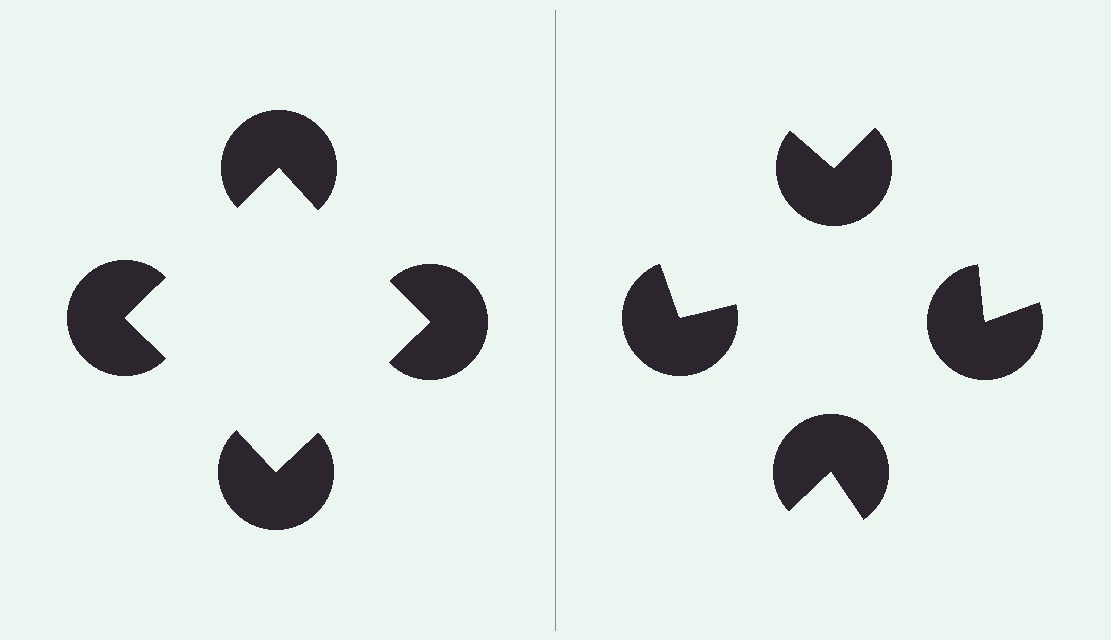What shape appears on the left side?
An illusory square.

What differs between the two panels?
The pac-man discs are positioned identically on both sides; only the wedge orientations differ. On the left they align to a square; on the right they are misaligned.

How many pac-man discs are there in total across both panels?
8 — 4 on each side.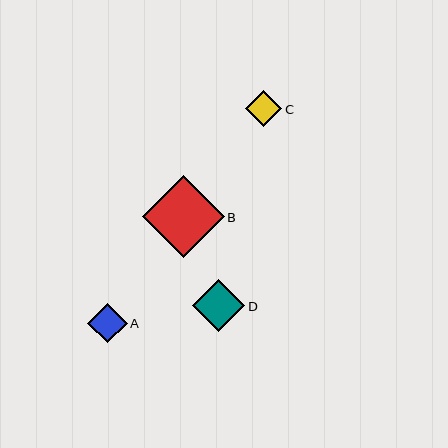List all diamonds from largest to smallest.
From largest to smallest: B, D, A, C.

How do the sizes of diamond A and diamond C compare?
Diamond A and diamond C are approximately the same size.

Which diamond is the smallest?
Diamond C is the smallest with a size of approximately 36 pixels.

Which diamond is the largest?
Diamond B is the largest with a size of approximately 81 pixels.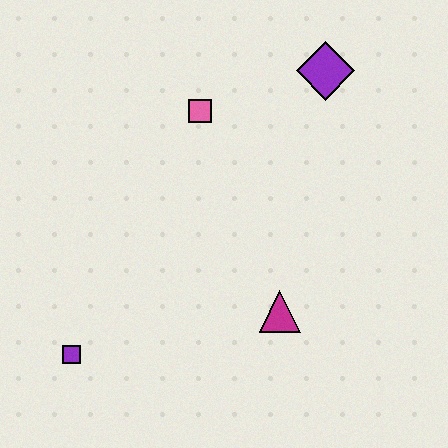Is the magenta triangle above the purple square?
Yes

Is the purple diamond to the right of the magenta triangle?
Yes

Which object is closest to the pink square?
The purple diamond is closest to the pink square.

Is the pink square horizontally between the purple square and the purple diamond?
Yes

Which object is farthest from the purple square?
The purple diamond is farthest from the purple square.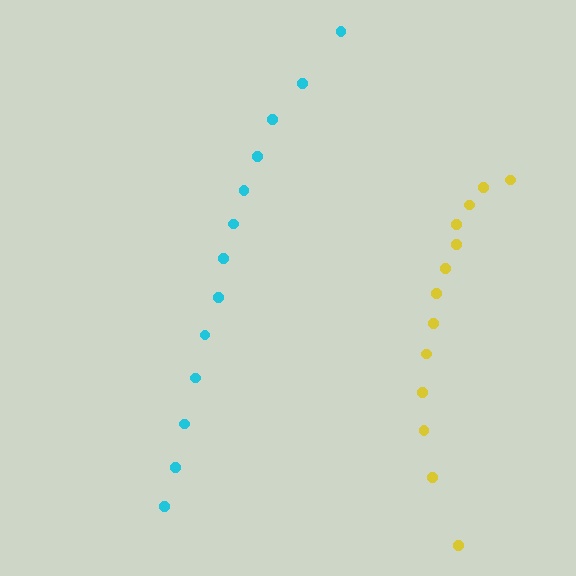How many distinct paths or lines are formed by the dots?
There are 2 distinct paths.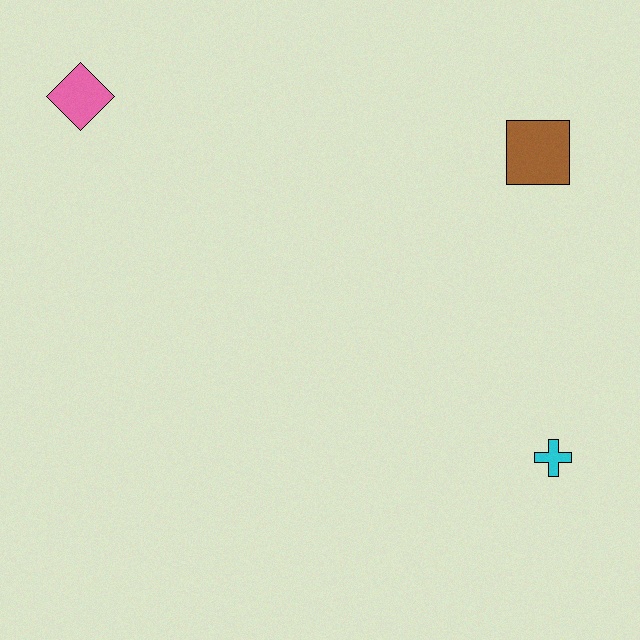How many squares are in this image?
There is 1 square.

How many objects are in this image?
There are 3 objects.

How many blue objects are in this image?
There are no blue objects.